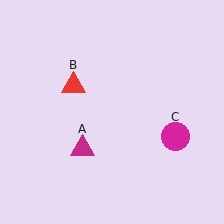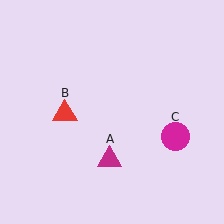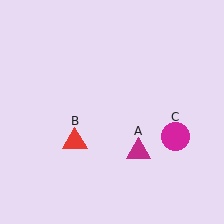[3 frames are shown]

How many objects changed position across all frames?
2 objects changed position: magenta triangle (object A), red triangle (object B).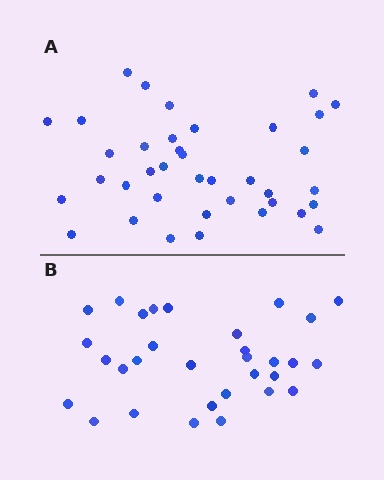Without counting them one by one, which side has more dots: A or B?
Region A (the top region) has more dots.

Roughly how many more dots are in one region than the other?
Region A has roughly 8 or so more dots than region B.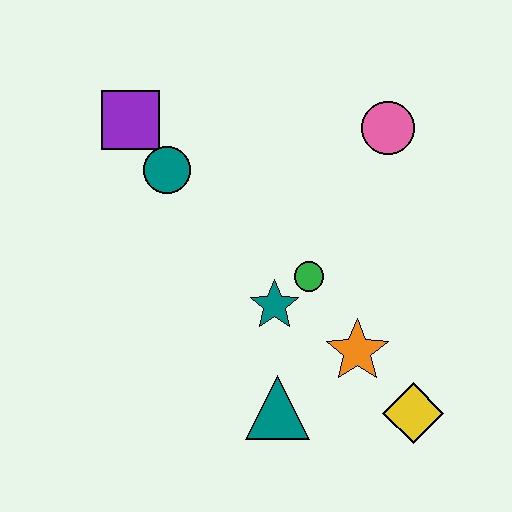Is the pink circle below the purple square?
Yes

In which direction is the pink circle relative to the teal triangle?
The pink circle is above the teal triangle.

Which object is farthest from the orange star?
The purple square is farthest from the orange star.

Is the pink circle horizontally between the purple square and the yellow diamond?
Yes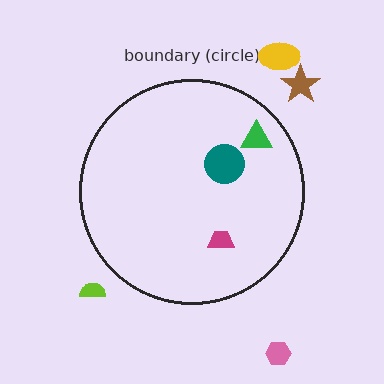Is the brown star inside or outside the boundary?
Outside.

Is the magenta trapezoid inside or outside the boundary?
Inside.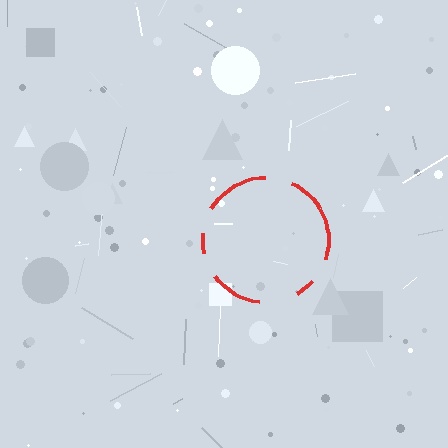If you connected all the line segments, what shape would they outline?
They would outline a circle.